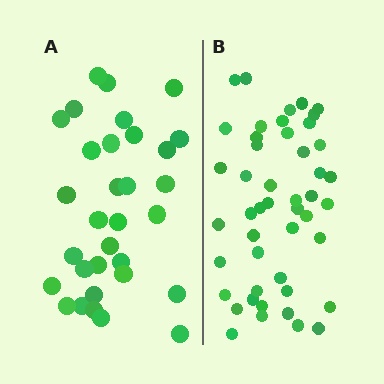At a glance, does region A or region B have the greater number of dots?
Region B (the right region) has more dots.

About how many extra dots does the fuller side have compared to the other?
Region B has approximately 15 more dots than region A.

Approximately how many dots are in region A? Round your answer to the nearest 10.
About 30 dots. (The exact count is 32, which rounds to 30.)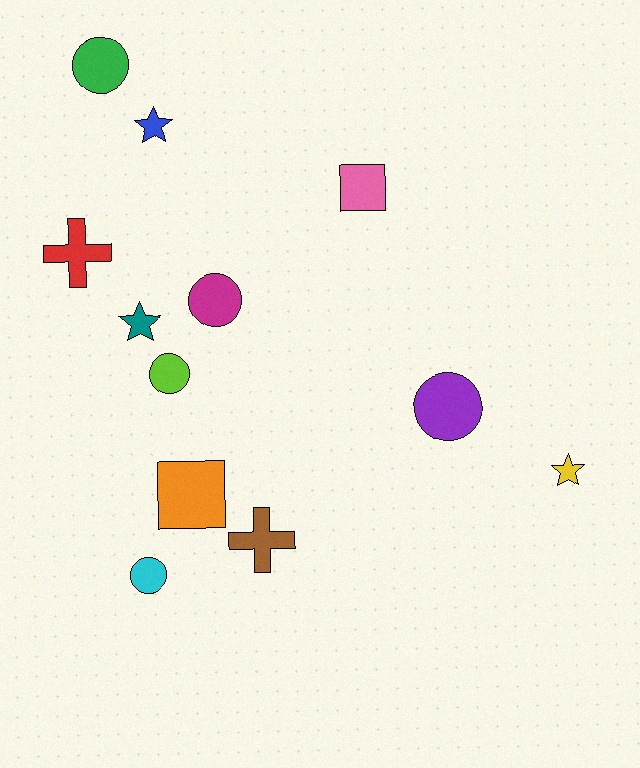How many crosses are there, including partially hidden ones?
There are 2 crosses.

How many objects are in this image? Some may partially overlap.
There are 12 objects.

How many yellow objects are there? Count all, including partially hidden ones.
There is 1 yellow object.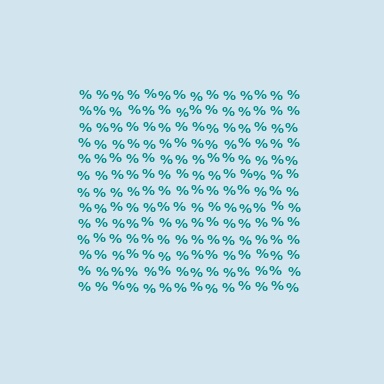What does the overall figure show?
The overall figure shows a square.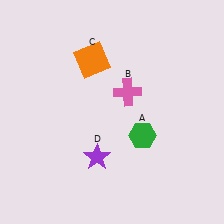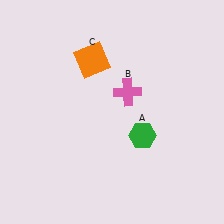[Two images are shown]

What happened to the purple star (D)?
The purple star (D) was removed in Image 2. It was in the bottom-left area of Image 1.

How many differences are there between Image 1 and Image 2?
There is 1 difference between the two images.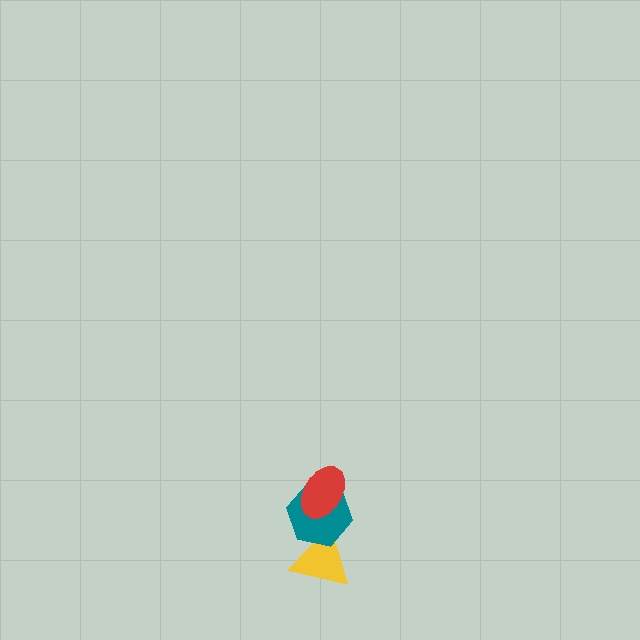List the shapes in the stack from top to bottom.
From top to bottom: the red ellipse, the teal hexagon, the yellow triangle.